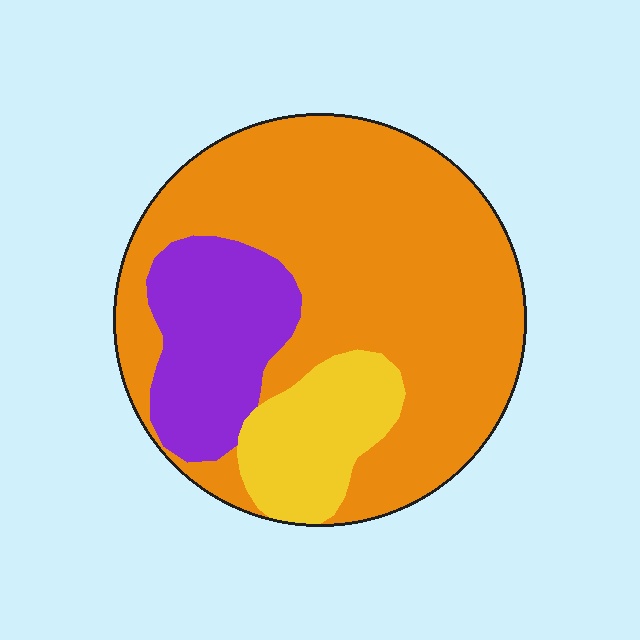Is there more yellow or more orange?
Orange.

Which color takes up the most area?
Orange, at roughly 65%.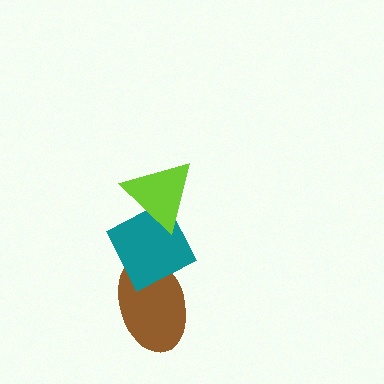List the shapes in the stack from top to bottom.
From top to bottom: the lime triangle, the teal diamond, the brown ellipse.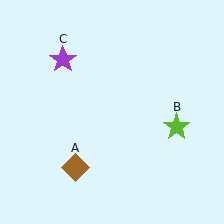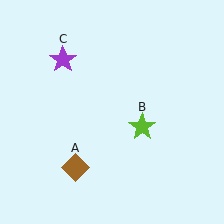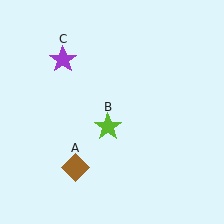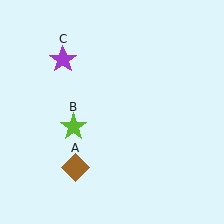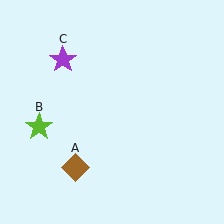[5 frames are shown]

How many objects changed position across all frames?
1 object changed position: lime star (object B).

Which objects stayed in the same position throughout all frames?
Brown diamond (object A) and purple star (object C) remained stationary.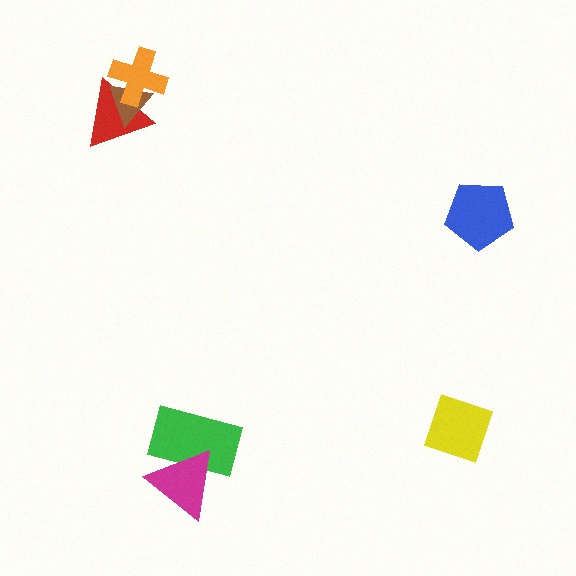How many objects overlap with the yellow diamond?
0 objects overlap with the yellow diamond.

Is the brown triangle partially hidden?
Yes, it is partially covered by another shape.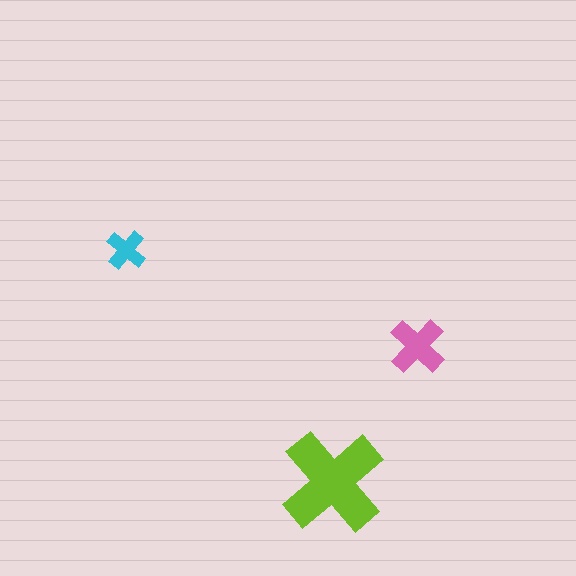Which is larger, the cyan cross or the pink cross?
The pink one.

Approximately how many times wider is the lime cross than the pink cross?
About 2 times wider.